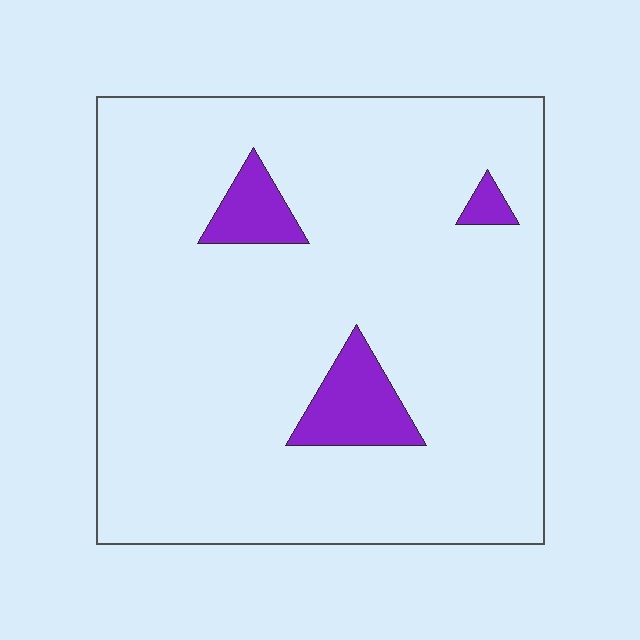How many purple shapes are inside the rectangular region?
3.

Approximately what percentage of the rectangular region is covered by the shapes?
Approximately 10%.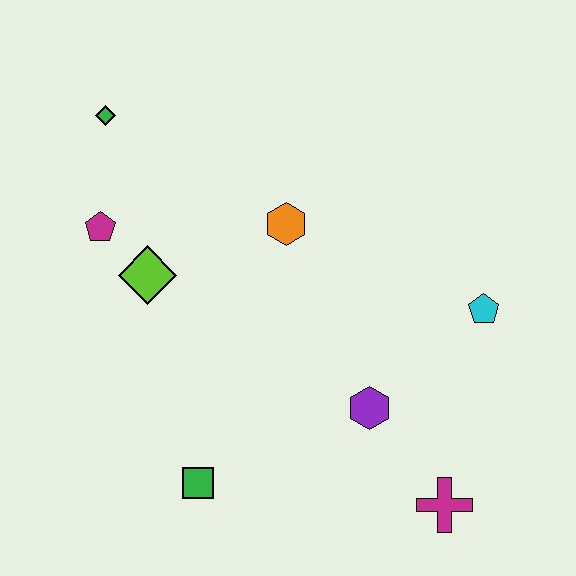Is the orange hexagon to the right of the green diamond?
Yes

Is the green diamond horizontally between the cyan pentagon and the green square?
No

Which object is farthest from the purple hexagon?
The green diamond is farthest from the purple hexagon.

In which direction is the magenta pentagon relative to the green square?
The magenta pentagon is above the green square.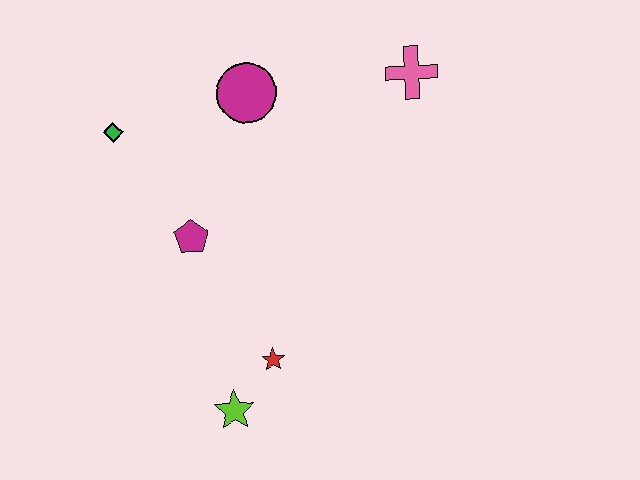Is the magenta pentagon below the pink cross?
Yes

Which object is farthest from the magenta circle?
The lime star is farthest from the magenta circle.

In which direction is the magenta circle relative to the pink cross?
The magenta circle is to the left of the pink cross.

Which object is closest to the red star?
The lime star is closest to the red star.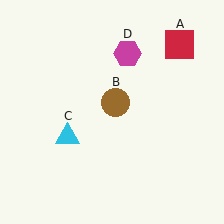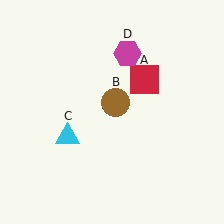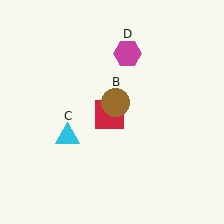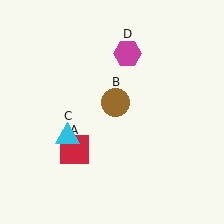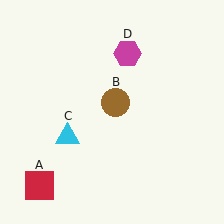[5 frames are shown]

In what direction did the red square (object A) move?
The red square (object A) moved down and to the left.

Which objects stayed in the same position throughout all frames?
Brown circle (object B) and cyan triangle (object C) and magenta hexagon (object D) remained stationary.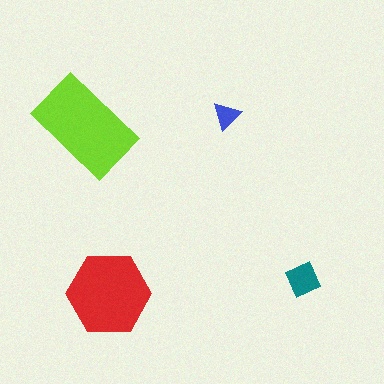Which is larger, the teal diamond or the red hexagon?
The red hexagon.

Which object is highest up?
The blue triangle is topmost.